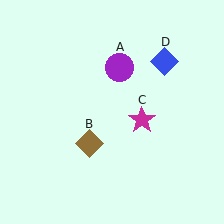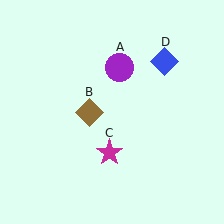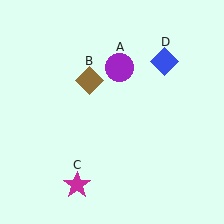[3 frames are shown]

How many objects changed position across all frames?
2 objects changed position: brown diamond (object B), magenta star (object C).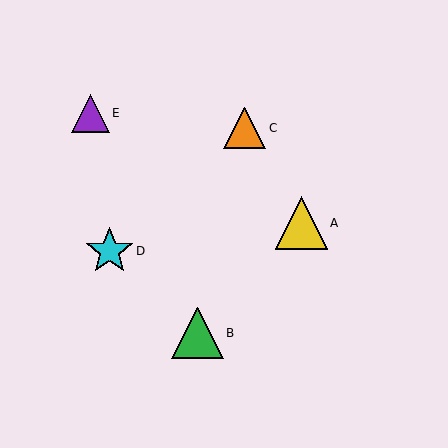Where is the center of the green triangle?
The center of the green triangle is at (197, 333).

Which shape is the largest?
The yellow triangle (labeled A) is the largest.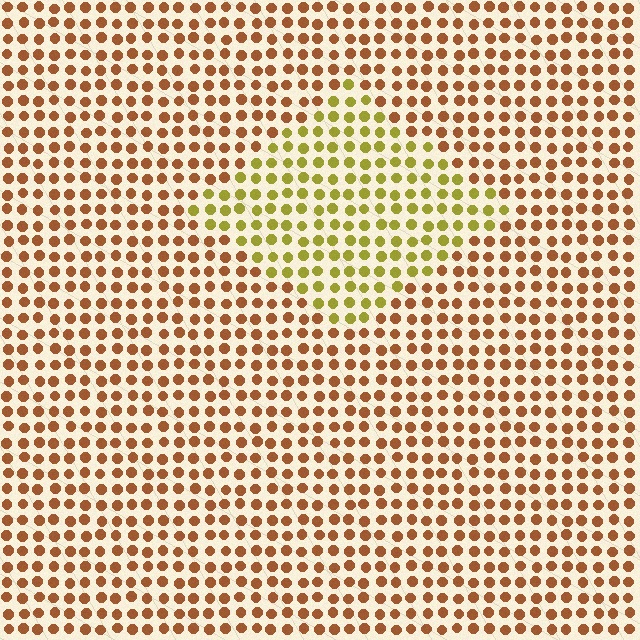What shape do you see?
I see a diamond.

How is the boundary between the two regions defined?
The boundary is defined purely by a slight shift in hue (about 41 degrees). Spacing, size, and orientation are identical on both sides.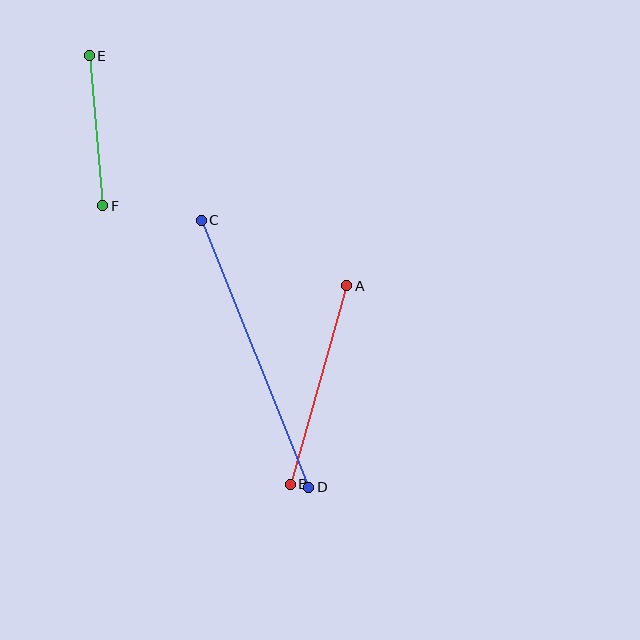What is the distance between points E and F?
The distance is approximately 151 pixels.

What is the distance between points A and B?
The distance is approximately 206 pixels.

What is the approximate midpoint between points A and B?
The midpoint is at approximately (319, 385) pixels.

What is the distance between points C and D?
The distance is approximately 288 pixels.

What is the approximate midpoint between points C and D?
The midpoint is at approximately (255, 354) pixels.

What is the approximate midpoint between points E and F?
The midpoint is at approximately (96, 131) pixels.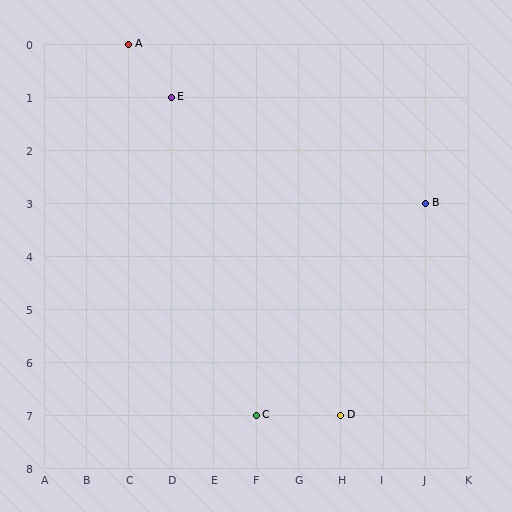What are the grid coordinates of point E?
Point E is at grid coordinates (D, 1).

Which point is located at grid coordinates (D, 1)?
Point E is at (D, 1).